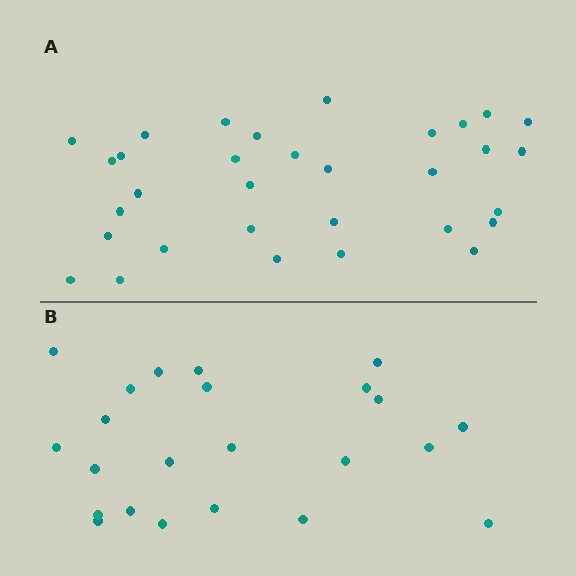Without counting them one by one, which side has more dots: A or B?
Region A (the top region) has more dots.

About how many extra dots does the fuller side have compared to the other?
Region A has roughly 8 or so more dots than region B.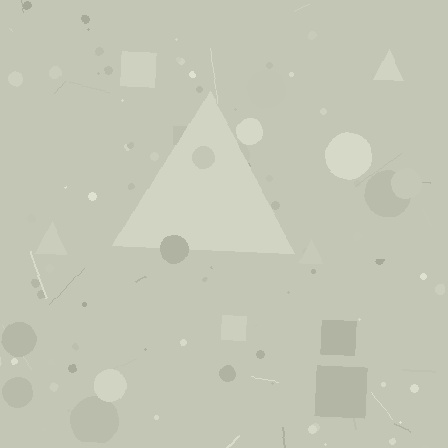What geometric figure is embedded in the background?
A triangle is embedded in the background.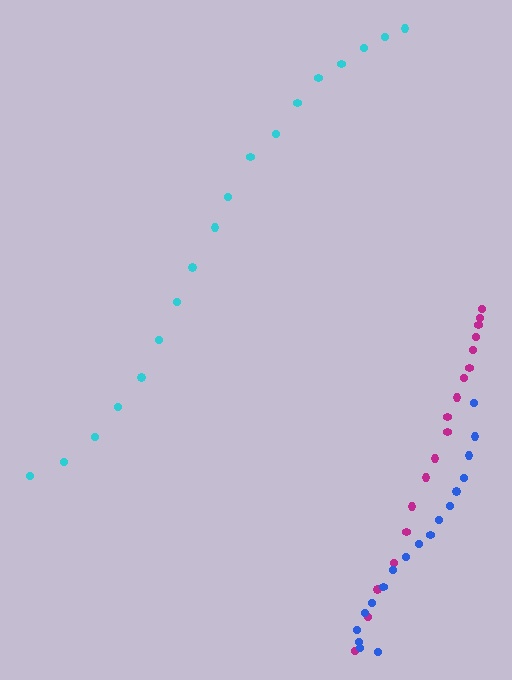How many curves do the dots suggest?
There are 3 distinct paths.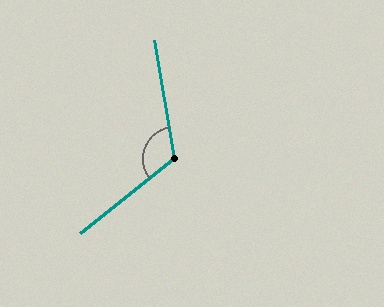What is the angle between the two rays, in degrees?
Approximately 119 degrees.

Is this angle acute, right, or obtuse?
It is obtuse.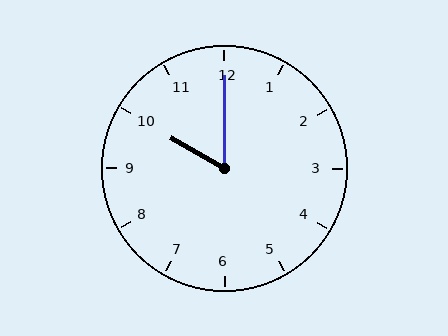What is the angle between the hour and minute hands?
Approximately 60 degrees.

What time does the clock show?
10:00.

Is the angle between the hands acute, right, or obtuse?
It is acute.